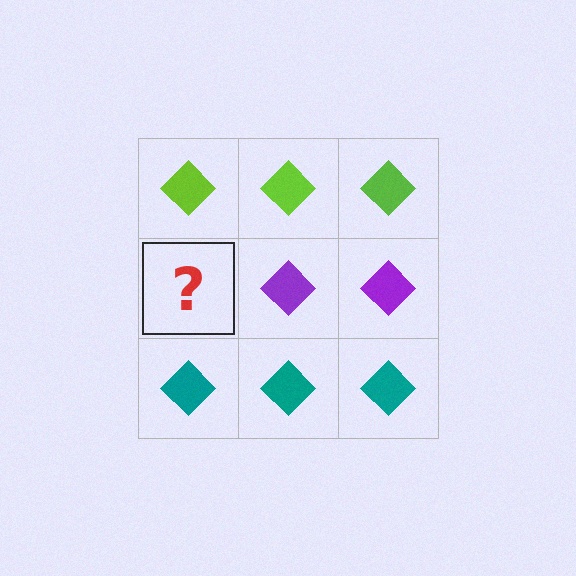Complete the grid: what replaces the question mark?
The question mark should be replaced with a purple diamond.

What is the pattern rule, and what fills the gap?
The rule is that each row has a consistent color. The gap should be filled with a purple diamond.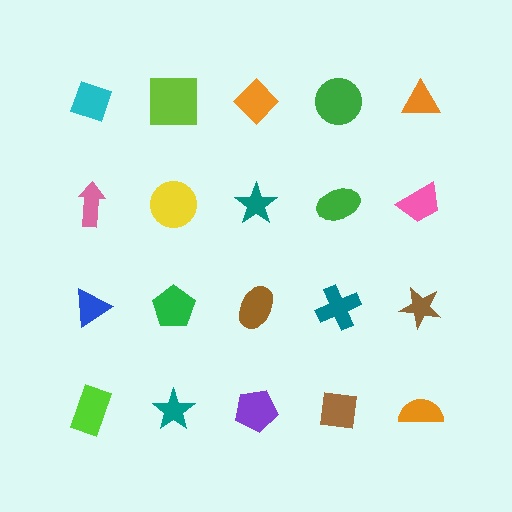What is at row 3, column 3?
A brown ellipse.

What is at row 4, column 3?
A purple pentagon.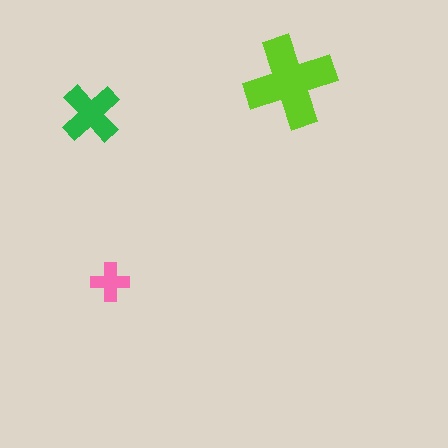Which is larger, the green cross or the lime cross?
The lime one.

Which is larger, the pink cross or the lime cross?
The lime one.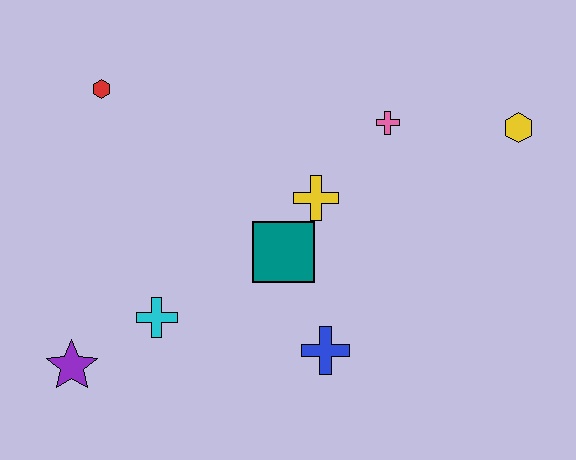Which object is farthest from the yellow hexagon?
The purple star is farthest from the yellow hexagon.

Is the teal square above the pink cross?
No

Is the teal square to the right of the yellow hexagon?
No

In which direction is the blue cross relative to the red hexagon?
The blue cross is below the red hexagon.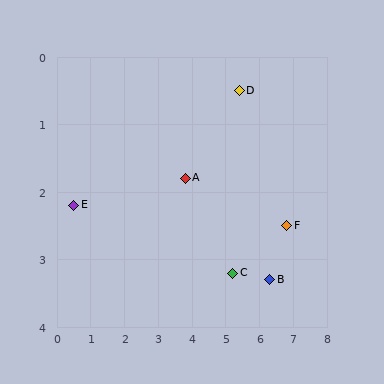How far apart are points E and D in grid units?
Points E and D are about 5.2 grid units apart.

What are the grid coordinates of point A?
Point A is at approximately (3.8, 1.8).